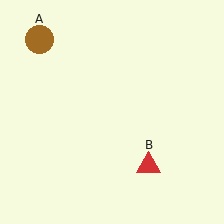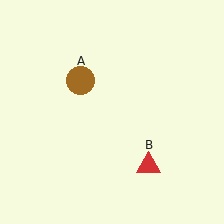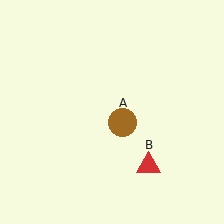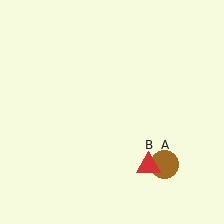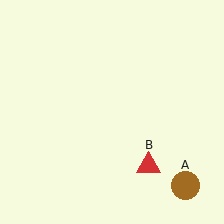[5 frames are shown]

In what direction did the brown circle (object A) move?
The brown circle (object A) moved down and to the right.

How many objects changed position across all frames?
1 object changed position: brown circle (object A).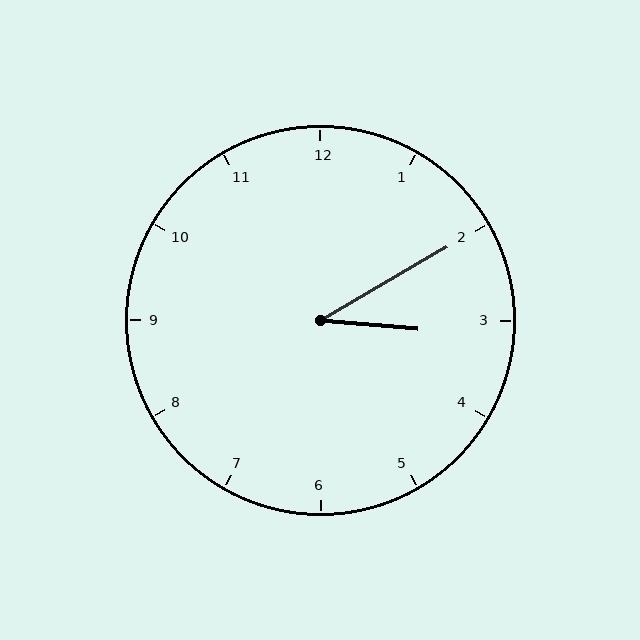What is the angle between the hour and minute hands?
Approximately 35 degrees.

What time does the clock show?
3:10.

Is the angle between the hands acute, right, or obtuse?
It is acute.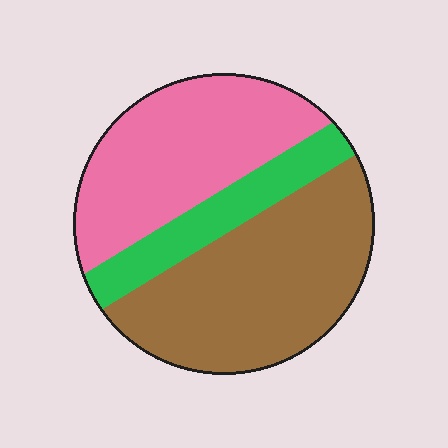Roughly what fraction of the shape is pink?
Pink covers about 35% of the shape.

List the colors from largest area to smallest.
From largest to smallest: brown, pink, green.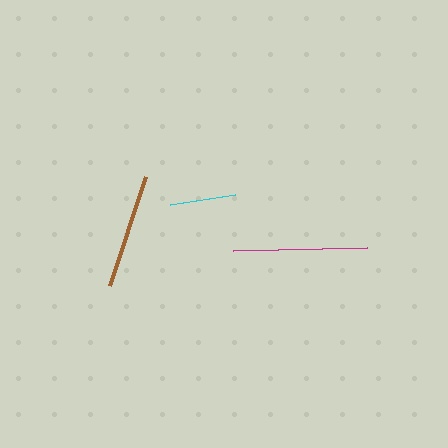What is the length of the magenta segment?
The magenta segment is approximately 135 pixels long.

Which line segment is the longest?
The magenta line is the longest at approximately 135 pixels.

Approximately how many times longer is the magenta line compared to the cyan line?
The magenta line is approximately 2.0 times the length of the cyan line.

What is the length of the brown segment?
The brown segment is approximately 114 pixels long.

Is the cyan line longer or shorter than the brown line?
The brown line is longer than the cyan line.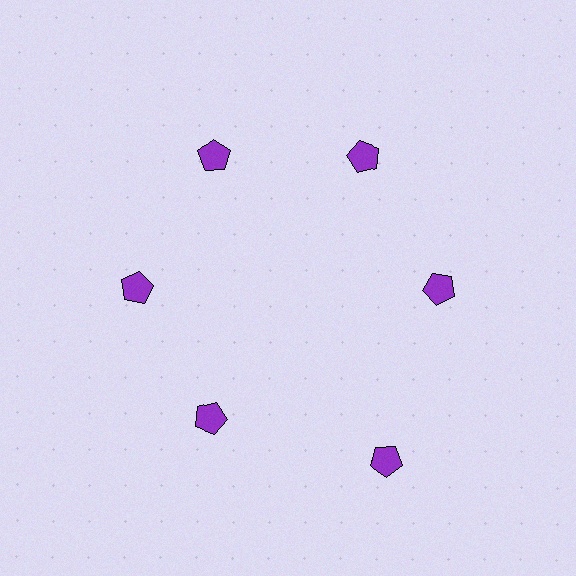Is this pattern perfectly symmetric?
No. The 6 purple pentagons are arranged in a ring, but one element near the 5 o'clock position is pushed outward from the center, breaking the 6-fold rotational symmetry.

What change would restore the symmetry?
The symmetry would be restored by moving it inward, back onto the ring so that all 6 pentagons sit at equal angles and equal distance from the center.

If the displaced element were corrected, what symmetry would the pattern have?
It would have 6-fold rotational symmetry — the pattern would map onto itself every 60 degrees.